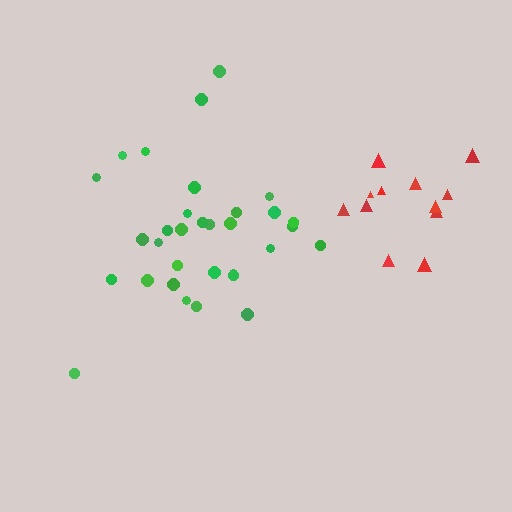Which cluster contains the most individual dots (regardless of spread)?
Green (32).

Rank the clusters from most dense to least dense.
red, green.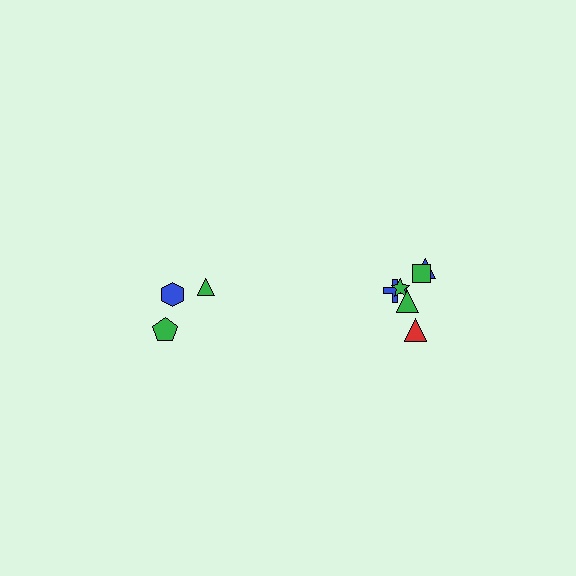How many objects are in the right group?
There are 6 objects.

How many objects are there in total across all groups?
There are 10 objects.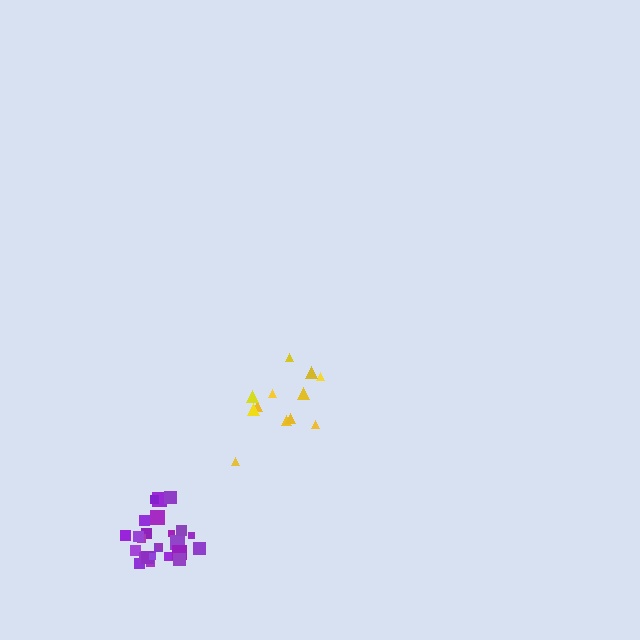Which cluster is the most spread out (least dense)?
Yellow.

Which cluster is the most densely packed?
Purple.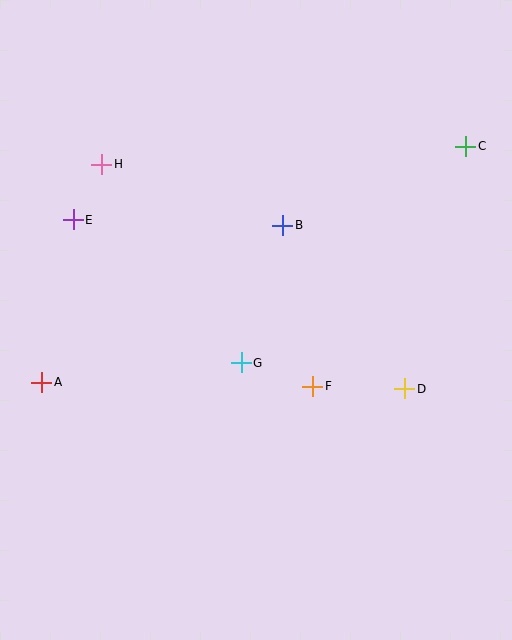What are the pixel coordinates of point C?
Point C is at (466, 146).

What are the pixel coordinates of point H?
Point H is at (102, 164).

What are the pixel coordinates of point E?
Point E is at (73, 220).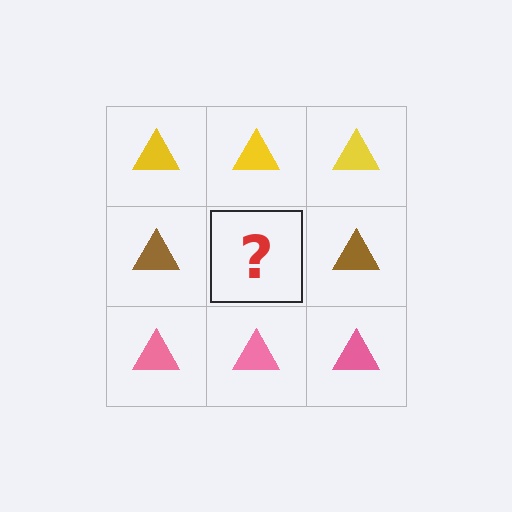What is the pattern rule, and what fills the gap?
The rule is that each row has a consistent color. The gap should be filled with a brown triangle.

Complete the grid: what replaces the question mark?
The question mark should be replaced with a brown triangle.